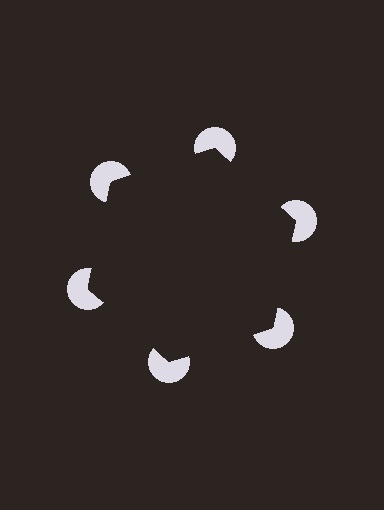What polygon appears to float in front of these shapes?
An illusory hexagon — its edges are inferred from the aligned wedge cuts in the pac-man discs, not physically drawn.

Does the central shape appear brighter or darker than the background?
It typically appears slightly darker than the background, even though no actual brightness change is drawn.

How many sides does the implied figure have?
6 sides.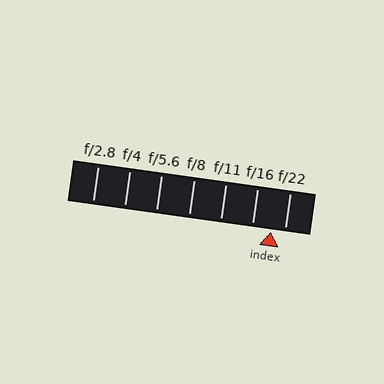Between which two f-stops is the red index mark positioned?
The index mark is between f/16 and f/22.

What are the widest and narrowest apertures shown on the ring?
The widest aperture shown is f/2.8 and the narrowest is f/22.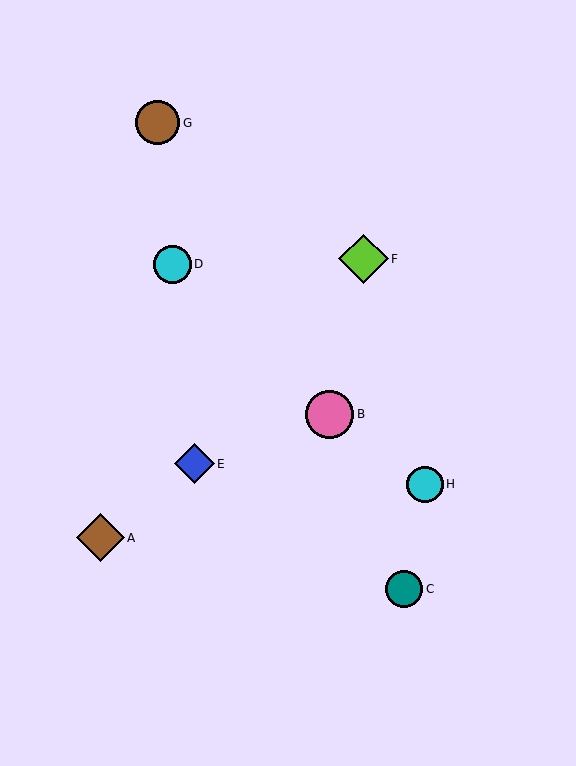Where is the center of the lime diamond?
The center of the lime diamond is at (364, 259).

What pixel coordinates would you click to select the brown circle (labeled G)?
Click at (158, 123) to select the brown circle G.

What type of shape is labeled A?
Shape A is a brown diamond.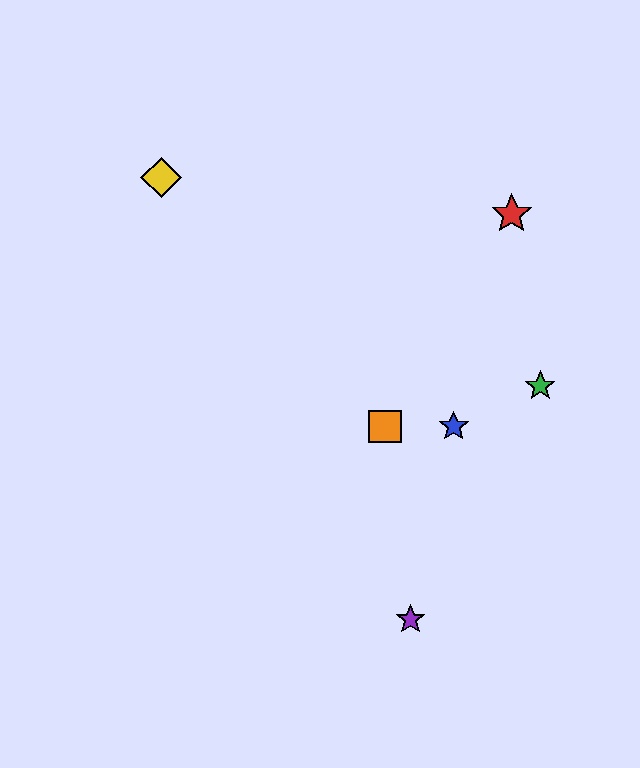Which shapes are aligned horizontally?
The blue star, the orange square are aligned horizontally.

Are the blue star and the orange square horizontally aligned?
Yes, both are at y≈426.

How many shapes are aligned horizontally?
2 shapes (the blue star, the orange square) are aligned horizontally.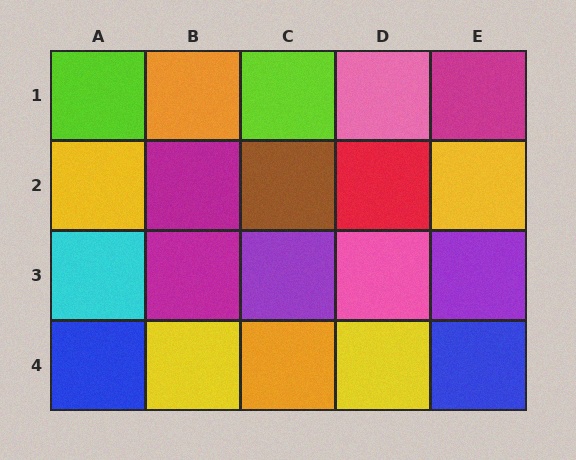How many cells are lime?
2 cells are lime.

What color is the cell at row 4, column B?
Yellow.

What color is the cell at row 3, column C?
Purple.